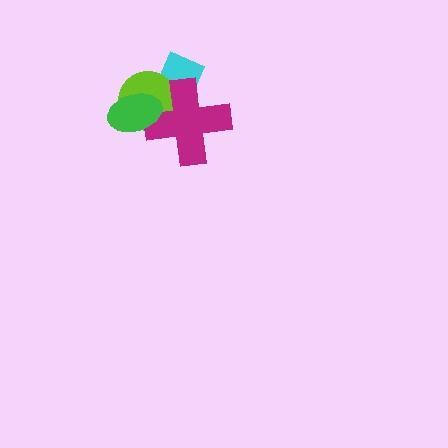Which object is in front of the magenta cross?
The green ellipse is in front of the magenta cross.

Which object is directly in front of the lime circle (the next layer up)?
The magenta cross is directly in front of the lime circle.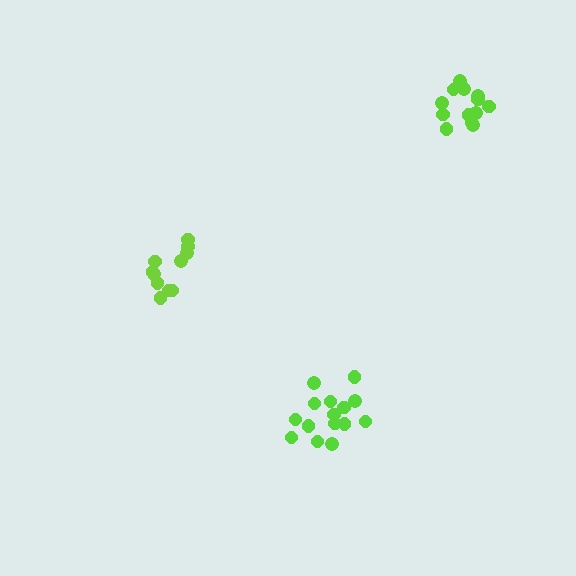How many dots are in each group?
Group 1: 11 dots, Group 2: 15 dots, Group 3: 13 dots (39 total).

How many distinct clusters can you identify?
There are 3 distinct clusters.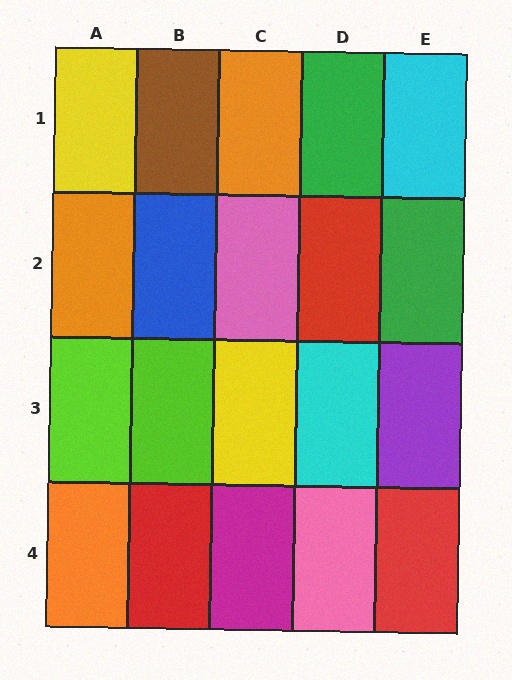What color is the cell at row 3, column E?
Purple.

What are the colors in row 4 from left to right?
Orange, red, magenta, pink, red.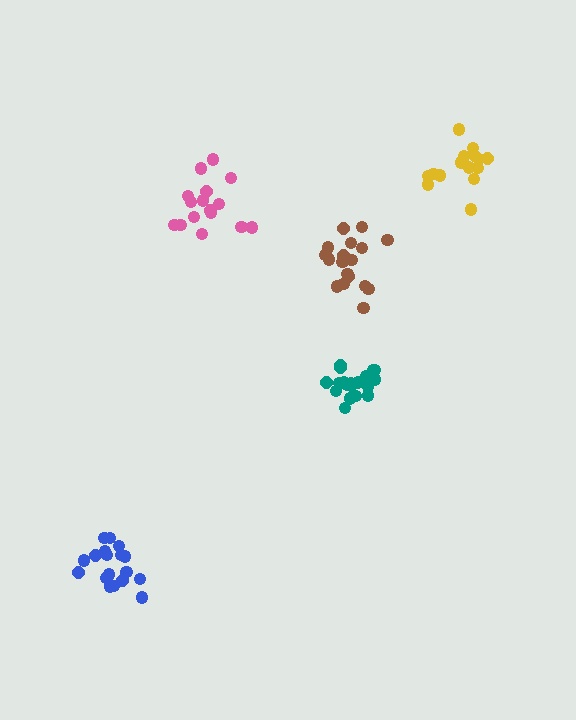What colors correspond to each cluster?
The clusters are colored: yellow, teal, blue, pink, brown.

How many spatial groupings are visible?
There are 5 spatial groupings.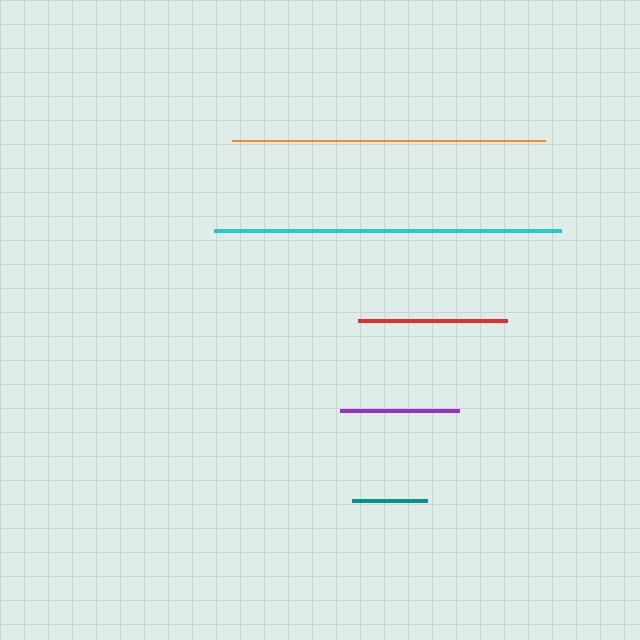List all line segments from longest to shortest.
From longest to shortest: cyan, orange, red, purple, teal.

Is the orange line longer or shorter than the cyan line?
The cyan line is longer than the orange line.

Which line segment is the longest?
The cyan line is the longest at approximately 348 pixels.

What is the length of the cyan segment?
The cyan segment is approximately 348 pixels long.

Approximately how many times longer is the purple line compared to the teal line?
The purple line is approximately 1.6 times the length of the teal line.